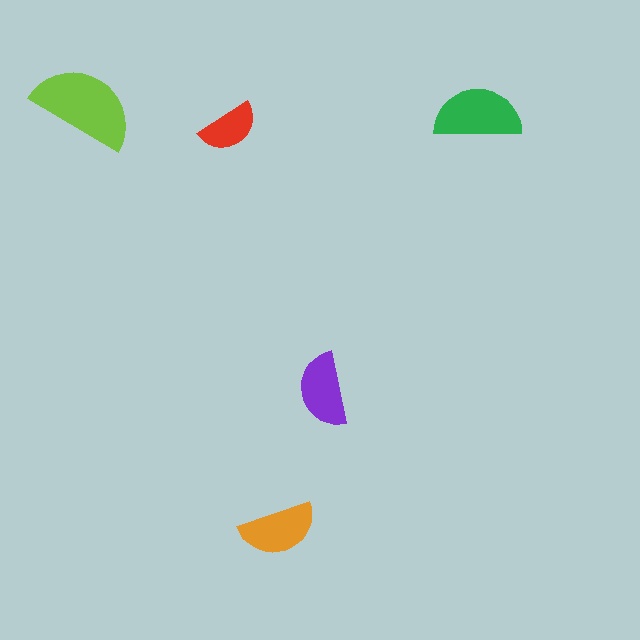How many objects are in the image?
There are 5 objects in the image.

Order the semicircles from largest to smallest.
the lime one, the green one, the orange one, the purple one, the red one.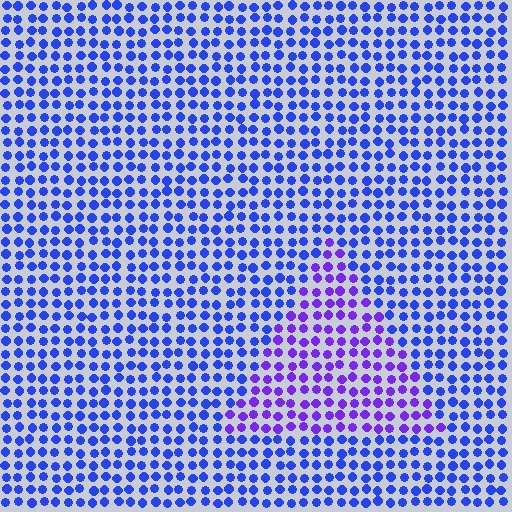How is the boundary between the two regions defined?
The boundary is defined purely by a slight shift in hue (about 34 degrees). Spacing, size, and orientation are identical on both sides.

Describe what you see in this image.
The image is filled with small blue elements in a uniform arrangement. A triangle-shaped region is visible where the elements are tinted to a slightly different hue, forming a subtle color boundary.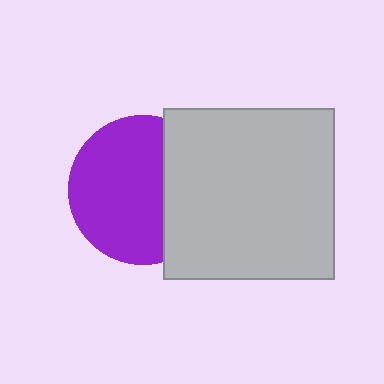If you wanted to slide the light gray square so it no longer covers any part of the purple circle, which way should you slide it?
Slide it right — that is the most direct way to separate the two shapes.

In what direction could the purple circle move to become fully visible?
The purple circle could move left. That would shift it out from behind the light gray square entirely.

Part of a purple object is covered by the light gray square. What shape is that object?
It is a circle.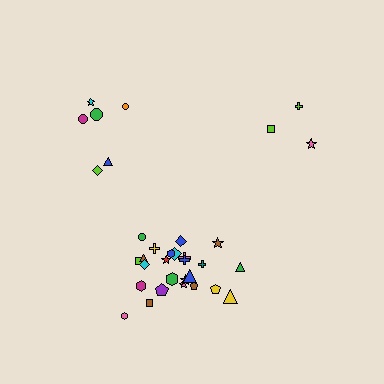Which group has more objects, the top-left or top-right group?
The top-left group.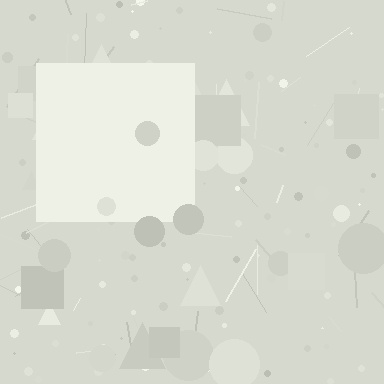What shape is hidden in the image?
A square is hidden in the image.